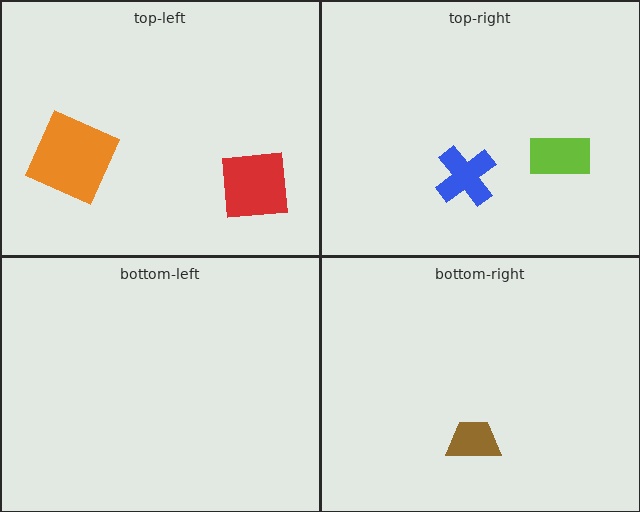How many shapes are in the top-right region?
2.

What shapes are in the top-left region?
The red square, the orange square.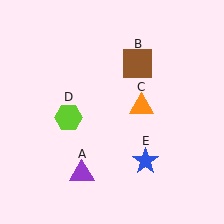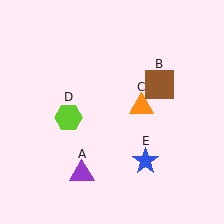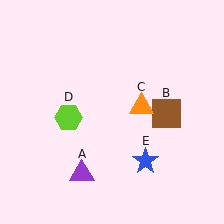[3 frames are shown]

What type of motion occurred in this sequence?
The brown square (object B) rotated clockwise around the center of the scene.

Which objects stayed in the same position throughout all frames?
Purple triangle (object A) and orange triangle (object C) and lime hexagon (object D) and blue star (object E) remained stationary.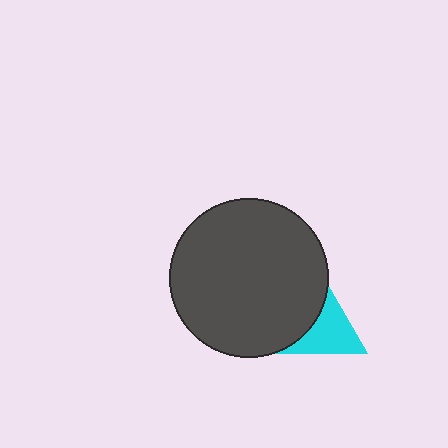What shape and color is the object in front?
The object in front is a dark gray circle.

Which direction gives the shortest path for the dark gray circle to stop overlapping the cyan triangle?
Moving left gives the shortest separation.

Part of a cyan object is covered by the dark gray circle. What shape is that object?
It is a triangle.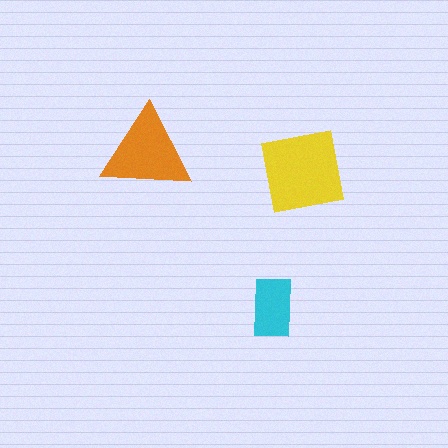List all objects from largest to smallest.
The yellow square, the orange triangle, the cyan rectangle.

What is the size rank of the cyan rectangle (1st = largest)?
3rd.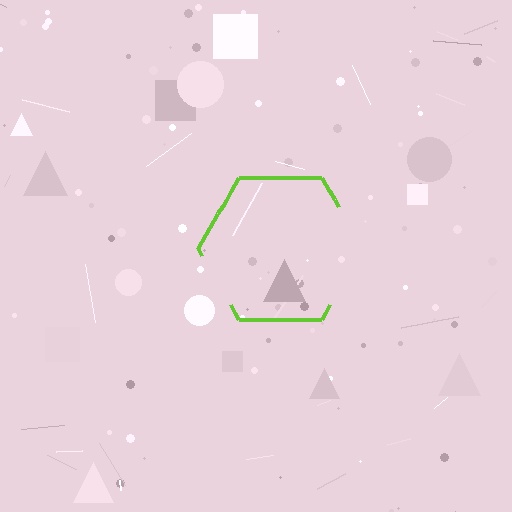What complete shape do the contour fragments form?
The contour fragments form a hexagon.